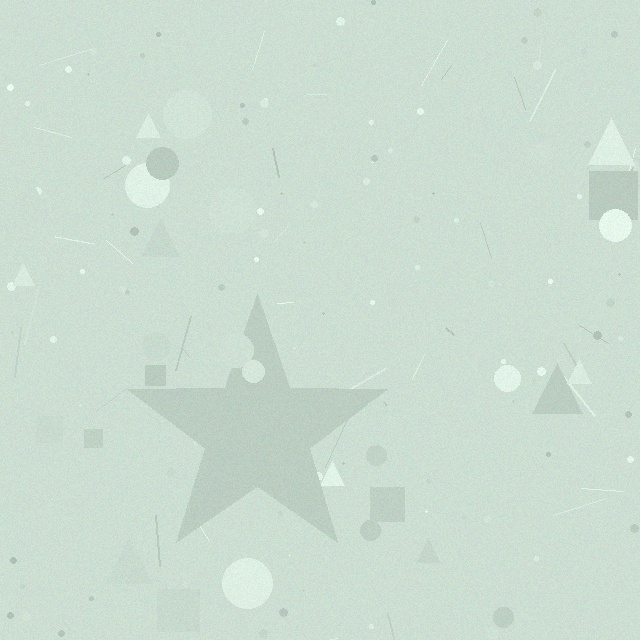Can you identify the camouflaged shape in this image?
The camouflaged shape is a star.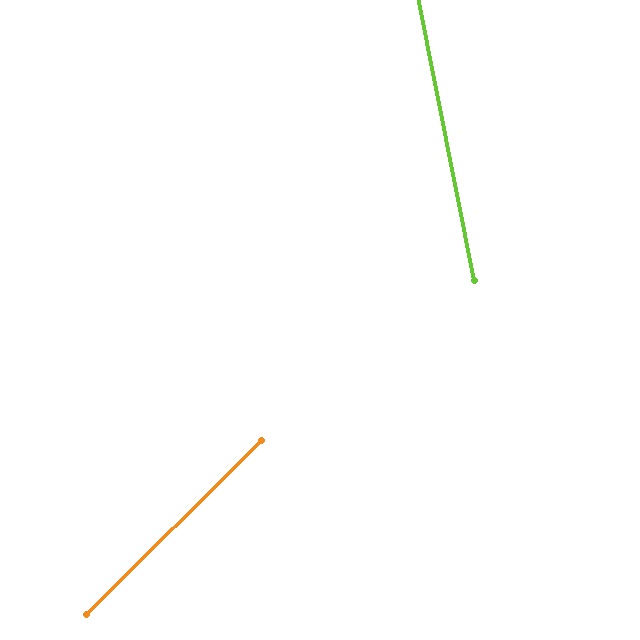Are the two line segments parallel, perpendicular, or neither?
Neither parallel nor perpendicular — they differ by about 56°.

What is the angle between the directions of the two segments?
Approximately 56 degrees.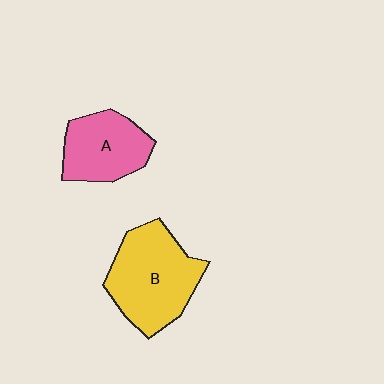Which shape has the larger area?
Shape B (yellow).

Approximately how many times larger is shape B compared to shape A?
Approximately 1.4 times.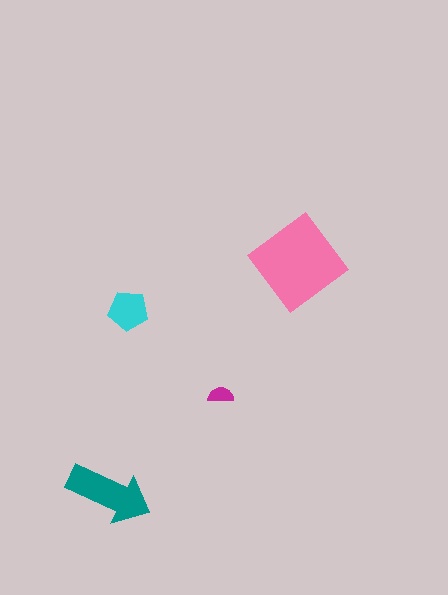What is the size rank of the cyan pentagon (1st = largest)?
3rd.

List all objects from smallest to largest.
The magenta semicircle, the cyan pentagon, the teal arrow, the pink diamond.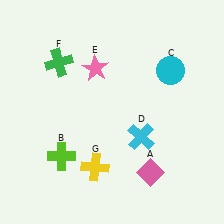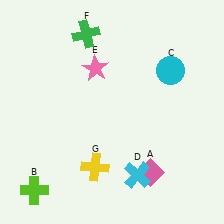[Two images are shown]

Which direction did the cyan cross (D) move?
The cyan cross (D) moved down.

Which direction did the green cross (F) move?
The green cross (F) moved up.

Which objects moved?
The objects that moved are: the lime cross (B), the cyan cross (D), the green cross (F).